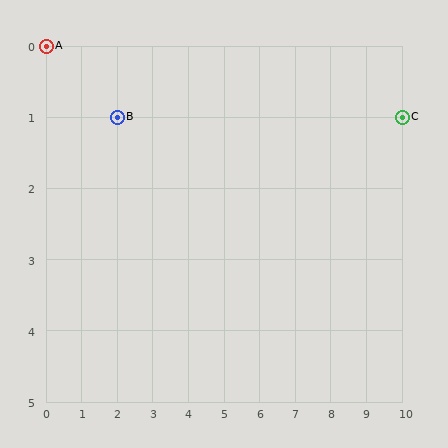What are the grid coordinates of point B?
Point B is at grid coordinates (2, 1).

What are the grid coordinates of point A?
Point A is at grid coordinates (0, 0).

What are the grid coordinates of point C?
Point C is at grid coordinates (10, 1).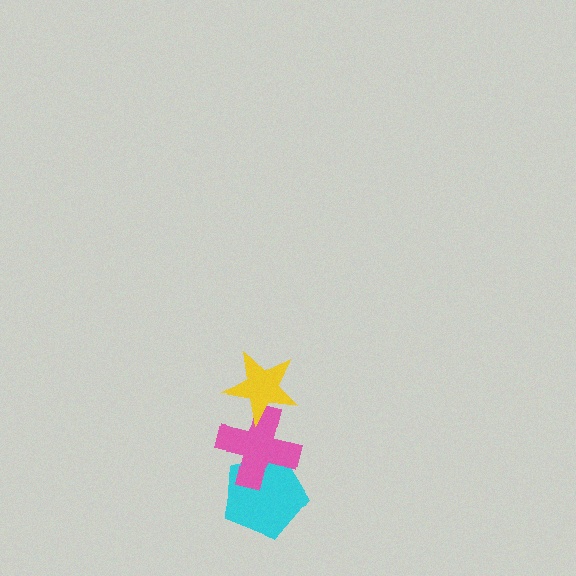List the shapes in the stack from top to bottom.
From top to bottom: the yellow star, the pink cross, the cyan pentagon.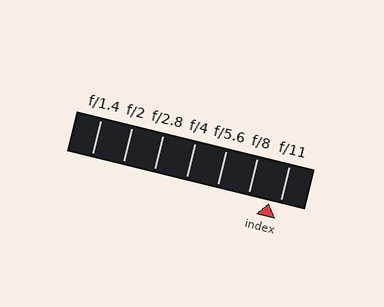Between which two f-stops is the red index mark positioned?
The index mark is between f/8 and f/11.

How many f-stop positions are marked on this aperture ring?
There are 7 f-stop positions marked.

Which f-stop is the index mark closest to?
The index mark is closest to f/11.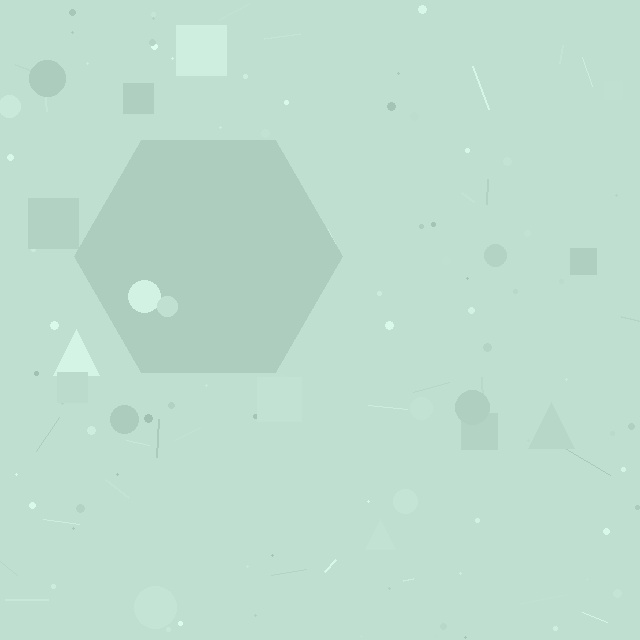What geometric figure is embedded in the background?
A hexagon is embedded in the background.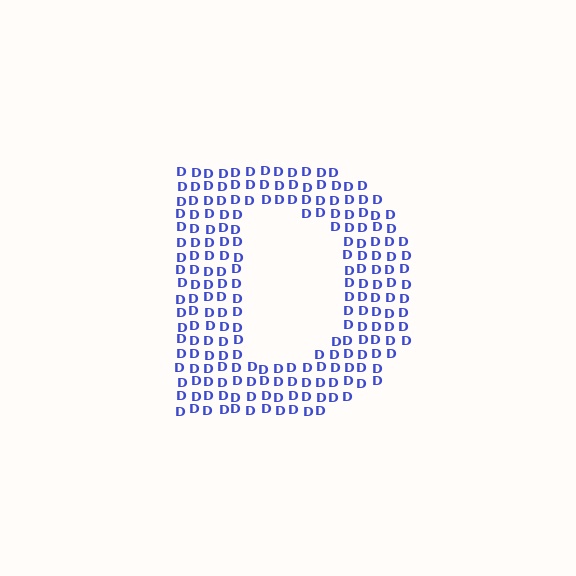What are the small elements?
The small elements are letter D's.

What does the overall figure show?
The overall figure shows the letter D.